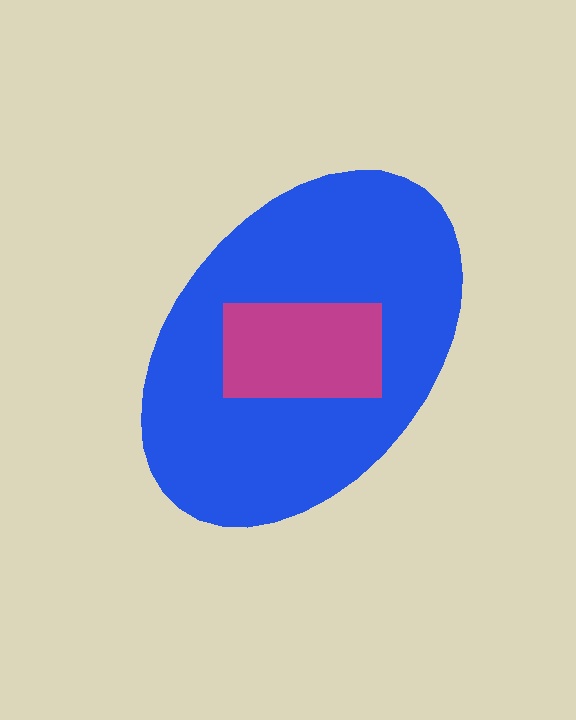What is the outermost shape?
The blue ellipse.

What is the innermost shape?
The magenta rectangle.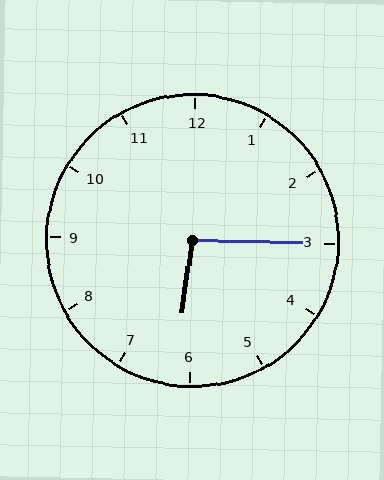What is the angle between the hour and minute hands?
Approximately 98 degrees.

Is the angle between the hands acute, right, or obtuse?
It is obtuse.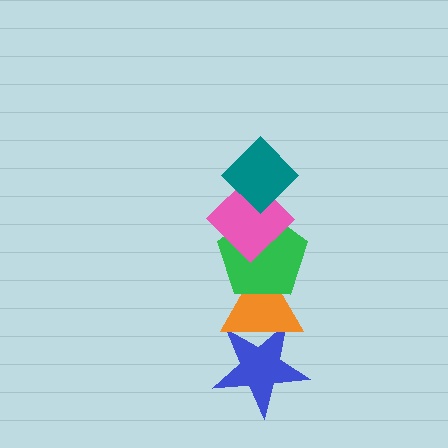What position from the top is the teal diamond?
The teal diamond is 1st from the top.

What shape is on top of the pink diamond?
The teal diamond is on top of the pink diamond.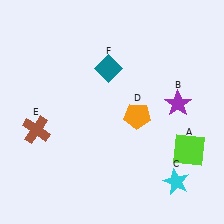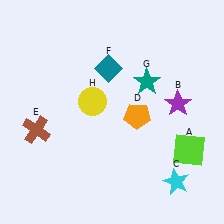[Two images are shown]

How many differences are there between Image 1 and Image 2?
There are 2 differences between the two images.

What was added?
A teal star (G), a yellow circle (H) were added in Image 2.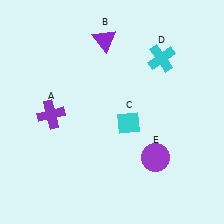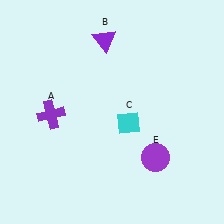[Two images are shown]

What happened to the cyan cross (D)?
The cyan cross (D) was removed in Image 2. It was in the top-right area of Image 1.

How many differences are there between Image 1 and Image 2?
There is 1 difference between the two images.